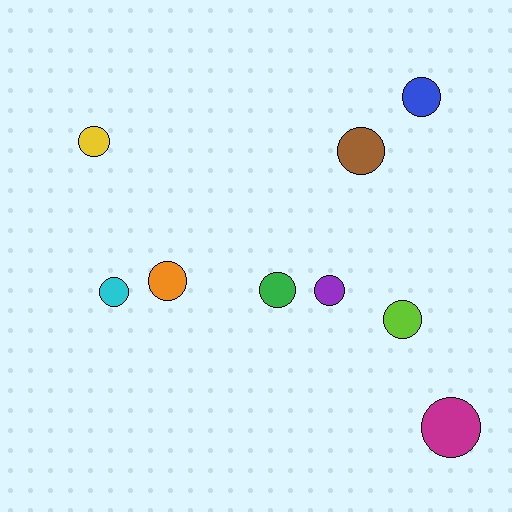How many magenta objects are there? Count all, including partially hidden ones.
There is 1 magenta object.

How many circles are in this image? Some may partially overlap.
There are 9 circles.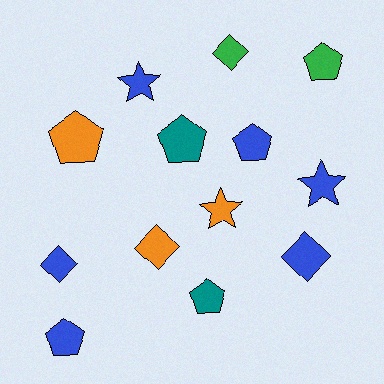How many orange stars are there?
There is 1 orange star.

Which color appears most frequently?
Blue, with 6 objects.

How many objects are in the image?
There are 13 objects.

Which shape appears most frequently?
Pentagon, with 6 objects.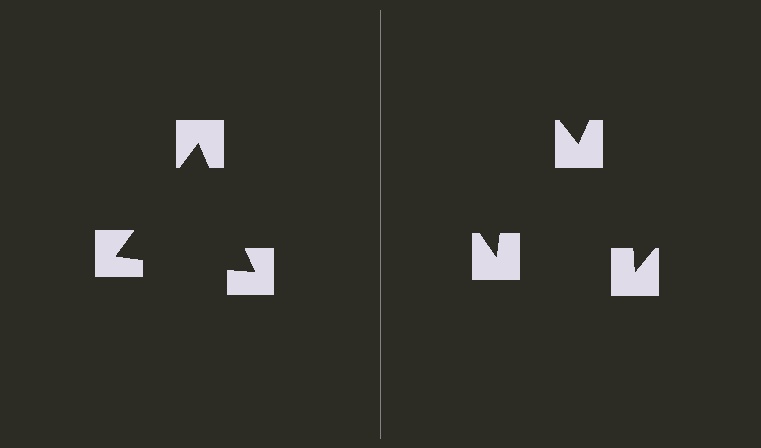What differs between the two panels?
The notched squares are positioned identically on both sides; only the wedge orientations differ. On the left they align to a triangle; on the right they are misaligned.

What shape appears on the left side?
An illusory triangle.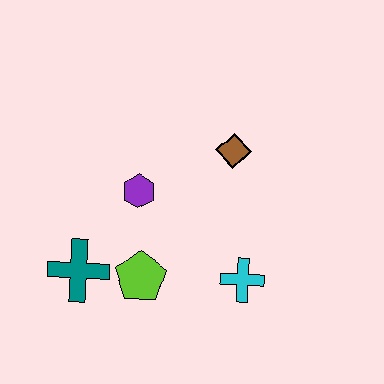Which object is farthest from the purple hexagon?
The cyan cross is farthest from the purple hexagon.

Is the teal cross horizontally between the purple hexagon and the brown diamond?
No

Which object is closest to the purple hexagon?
The lime pentagon is closest to the purple hexagon.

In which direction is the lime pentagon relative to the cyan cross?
The lime pentagon is to the left of the cyan cross.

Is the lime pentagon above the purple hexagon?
No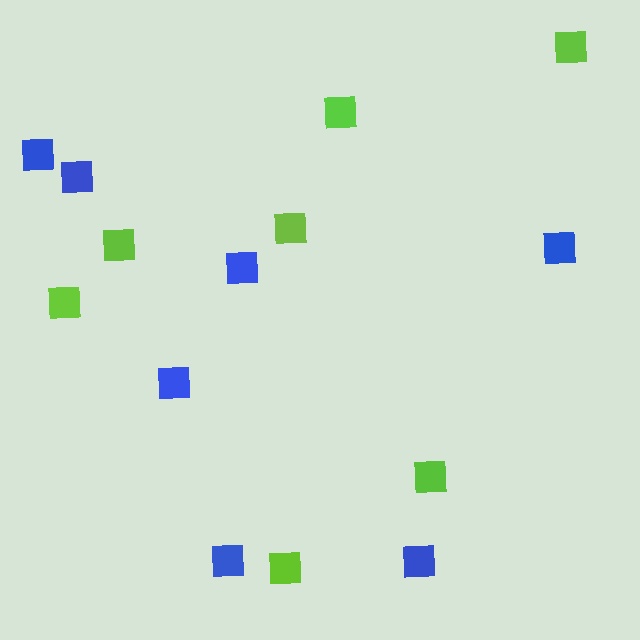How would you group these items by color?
There are 2 groups: one group of blue squares (7) and one group of lime squares (7).